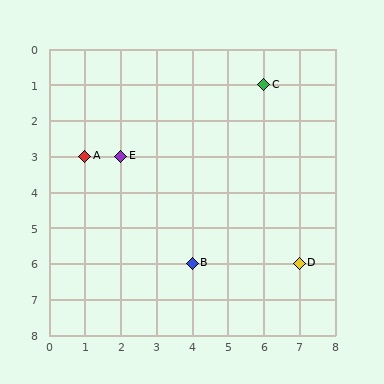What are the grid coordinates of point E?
Point E is at grid coordinates (2, 3).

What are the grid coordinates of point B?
Point B is at grid coordinates (4, 6).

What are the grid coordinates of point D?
Point D is at grid coordinates (7, 6).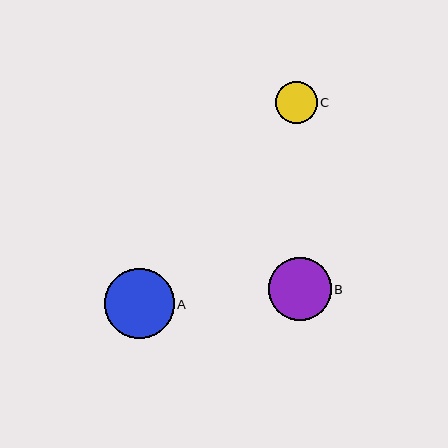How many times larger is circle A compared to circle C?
Circle A is approximately 1.7 times the size of circle C.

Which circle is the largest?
Circle A is the largest with a size of approximately 70 pixels.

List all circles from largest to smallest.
From largest to smallest: A, B, C.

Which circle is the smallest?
Circle C is the smallest with a size of approximately 42 pixels.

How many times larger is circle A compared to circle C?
Circle A is approximately 1.7 times the size of circle C.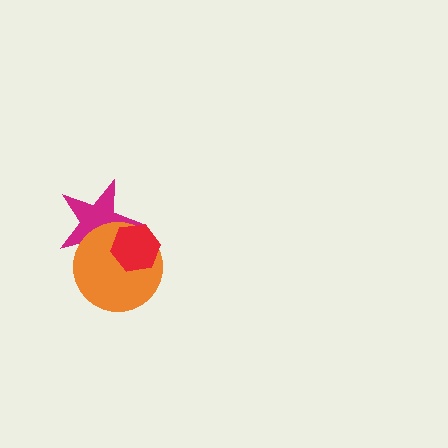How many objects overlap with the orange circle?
2 objects overlap with the orange circle.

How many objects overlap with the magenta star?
2 objects overlap with the magenta star.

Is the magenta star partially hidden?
Yes, it is partially covered by another shape.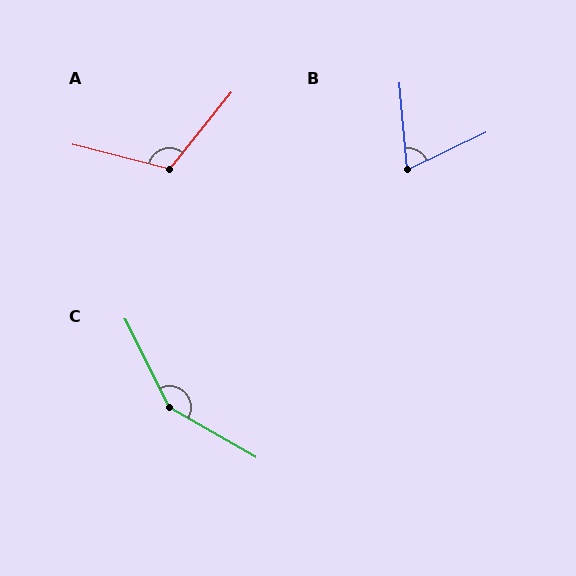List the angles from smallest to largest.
B (70°), A (115°), C (147°).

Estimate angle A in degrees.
Approximately 115 degrees.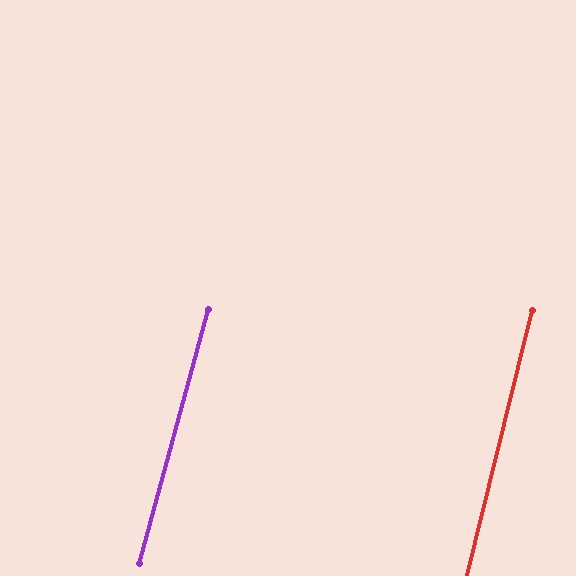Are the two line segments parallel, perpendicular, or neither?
Parallel — their directions differ by only 1.5°.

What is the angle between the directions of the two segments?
Approximately 2 degrees.